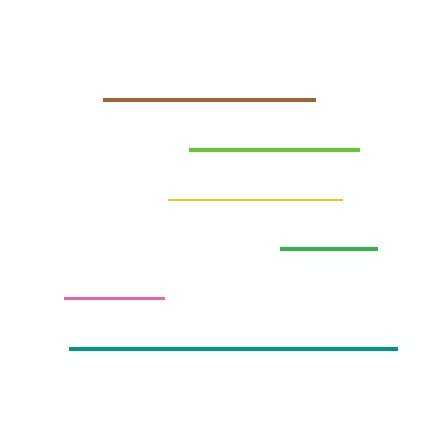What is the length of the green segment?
The green segment is approximately 97 pixels long.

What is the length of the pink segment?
The pink segment is approximately 99 pixels long.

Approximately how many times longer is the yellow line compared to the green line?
The yellow line is approximately 1.8 times the length of the green line.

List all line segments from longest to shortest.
From longest to shortest: teal, brown, yellow, lime, pink, green.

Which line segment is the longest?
The teal line is the longest at approximately 328 pixels.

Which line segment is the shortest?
The green line is the shortest at approximately 97 pixels.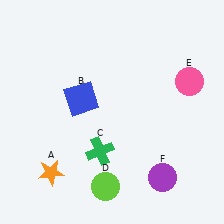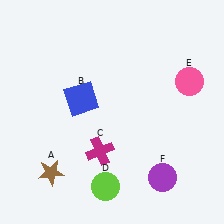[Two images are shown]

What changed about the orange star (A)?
In Image 1, A is orange. In Image 2, it changed to brown.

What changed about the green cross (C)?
In Image 1, C is green. In Image 2, it changed to magenta.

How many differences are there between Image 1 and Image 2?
There are 2 differences between the two images.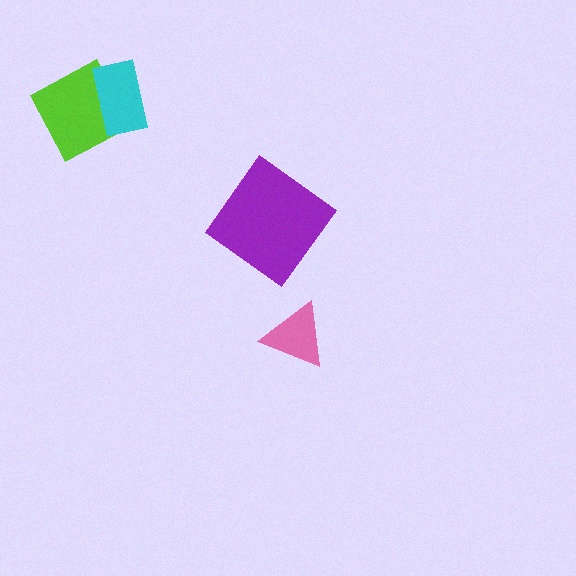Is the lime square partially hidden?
Yes, it is partially covered by another shape.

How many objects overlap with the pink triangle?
0 objects overlap with the pink triangle.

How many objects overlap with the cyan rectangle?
1 object overlaps with the cyan rectangle.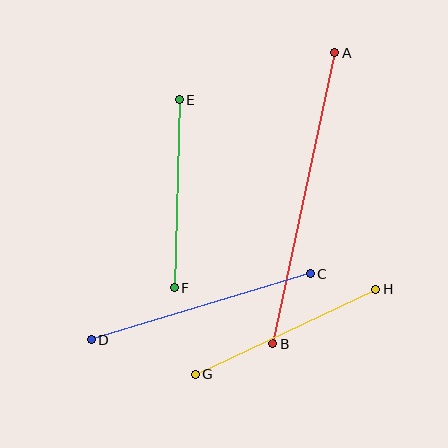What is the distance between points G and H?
The distance is approximately 200 pixels.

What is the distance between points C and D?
The distance is approximately 228 pixels.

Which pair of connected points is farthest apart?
Points A and B are farthest apart.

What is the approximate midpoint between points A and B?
The midpoint is at approximately (304, 198) pixels.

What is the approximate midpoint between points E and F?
The midpoint is at approximately (177, 194) pixels.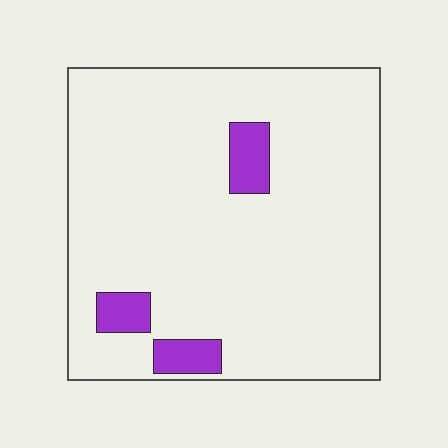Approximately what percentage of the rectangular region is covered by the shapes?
Approximately 10%.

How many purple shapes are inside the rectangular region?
3.